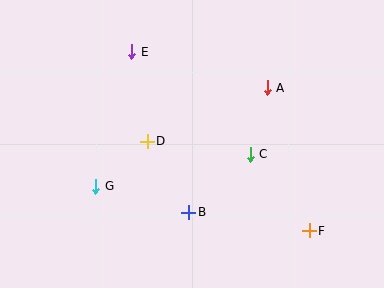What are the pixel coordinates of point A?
Point A is at (267, 88).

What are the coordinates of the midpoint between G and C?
The midpoint between G and C is at (173, 170).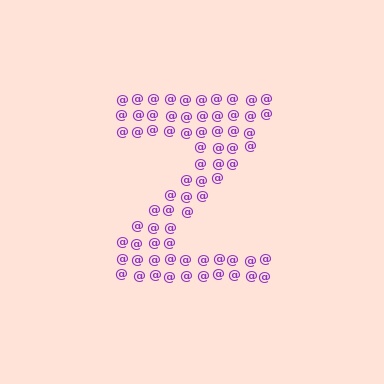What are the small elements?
The small elements are at signs.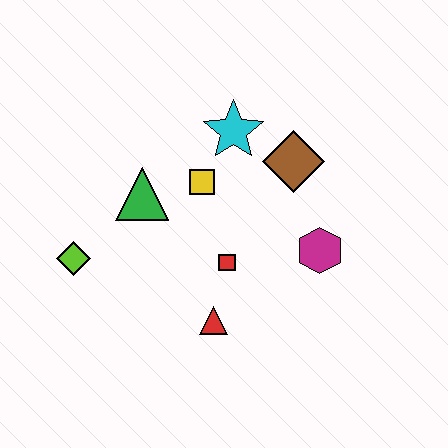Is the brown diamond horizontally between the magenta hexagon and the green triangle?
Yes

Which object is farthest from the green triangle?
The magenta hexagon is farthest from the green triangle.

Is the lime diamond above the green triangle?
No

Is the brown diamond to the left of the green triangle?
No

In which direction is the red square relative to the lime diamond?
The red square is to the right of the lime diamond.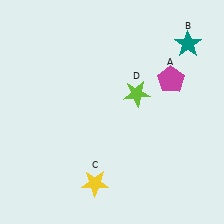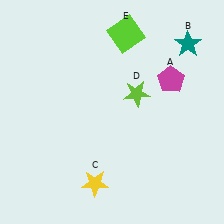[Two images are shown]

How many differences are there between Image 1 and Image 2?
There is 1 difference between the two images.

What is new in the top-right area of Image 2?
A lime square (E) was added in the top-right area of Image 2.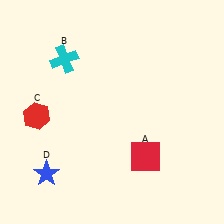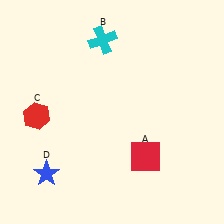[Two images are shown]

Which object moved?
The cyan cross (B) moved right.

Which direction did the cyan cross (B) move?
The cyan cross (B) moved right.